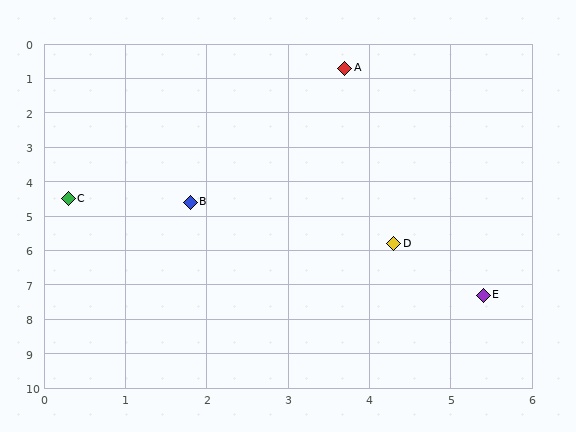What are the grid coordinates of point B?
Point B is at approximately (1.8, 4.6).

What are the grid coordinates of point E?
Point E is at approximately (5.4, 7.3).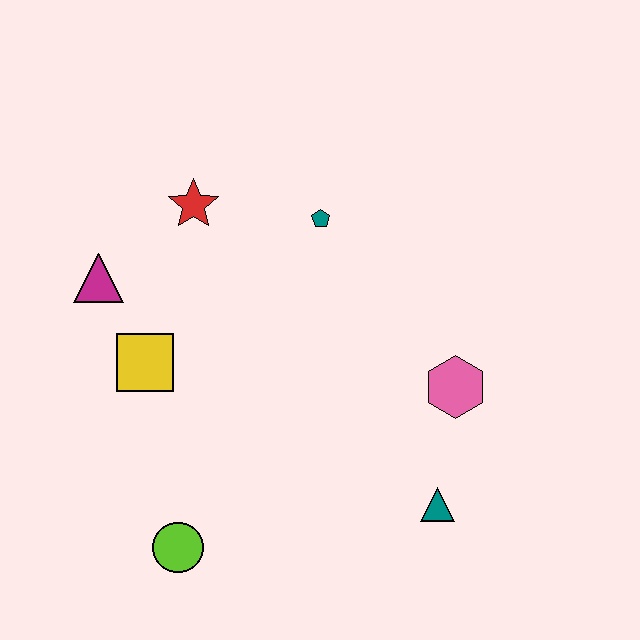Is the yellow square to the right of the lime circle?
No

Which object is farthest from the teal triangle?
The magenta triangle is farthest from the teal triangle.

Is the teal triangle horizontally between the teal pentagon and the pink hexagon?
Yes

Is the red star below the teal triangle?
No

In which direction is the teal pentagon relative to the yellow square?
The teal pentagon is to the right of the yellow square.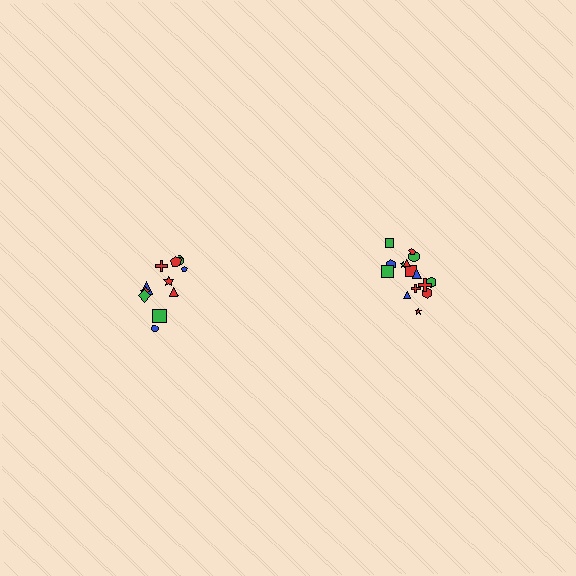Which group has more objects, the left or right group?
The right group.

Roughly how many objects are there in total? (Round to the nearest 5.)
Roughly 25 objects in total.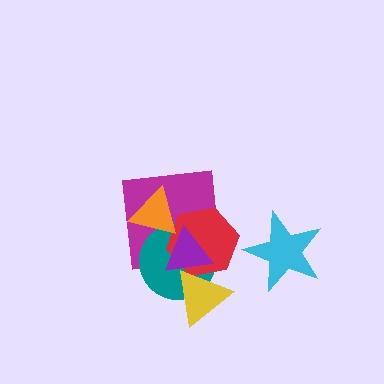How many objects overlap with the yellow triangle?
3 objects overlap with the yellow triangle.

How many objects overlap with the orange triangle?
3 objects overlap with the orange triangle.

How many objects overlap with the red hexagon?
5 objects overlap with the red hexagon.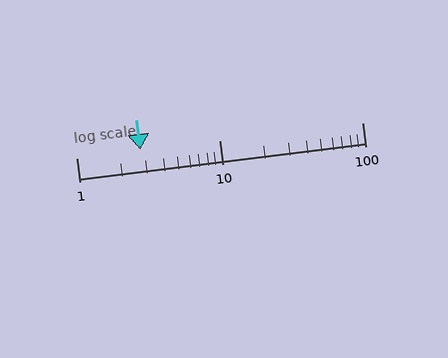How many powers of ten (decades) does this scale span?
The scale spans 2 decades, from 1 to 100.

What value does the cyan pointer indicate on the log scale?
The pointer indicates approximately 2.8.